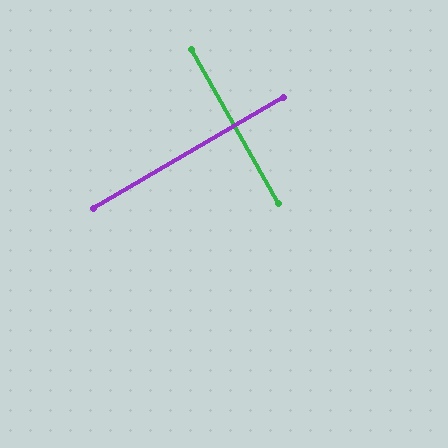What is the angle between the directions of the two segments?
Approximately 89 degrees.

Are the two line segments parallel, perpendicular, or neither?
Perpendicular — they meet at approximately 89°.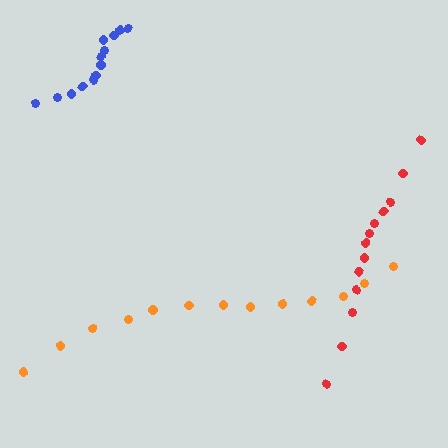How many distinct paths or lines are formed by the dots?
There are 3 distinct paths.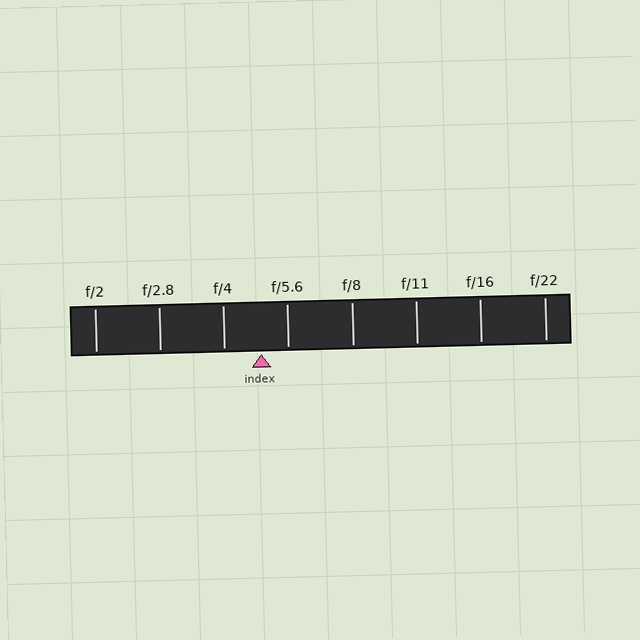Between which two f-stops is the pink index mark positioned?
The index mark is between f/4 and f/5.6.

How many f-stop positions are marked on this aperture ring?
There are 8 f-stop positions marked.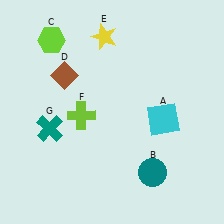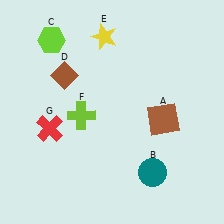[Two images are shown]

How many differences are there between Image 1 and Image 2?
There are 2 differences between the two images.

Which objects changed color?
A changed from cyan to brown. G changed from teal to red.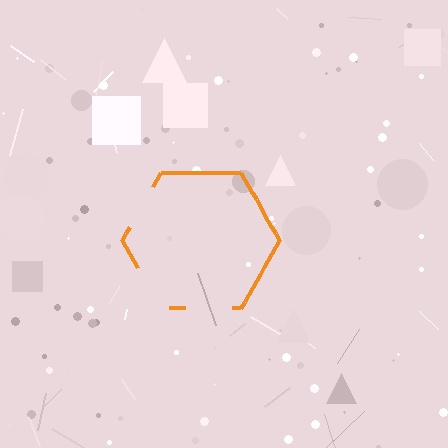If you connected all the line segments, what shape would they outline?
They would outline a hexagon.